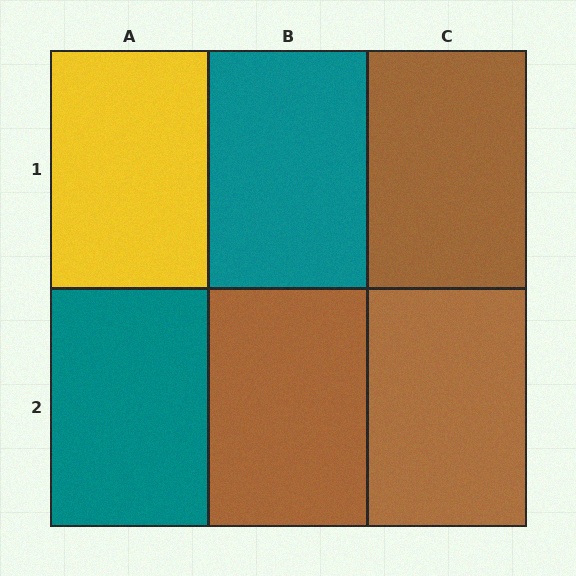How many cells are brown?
3 cells are brown.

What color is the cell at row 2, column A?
Teal.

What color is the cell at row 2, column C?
Brown.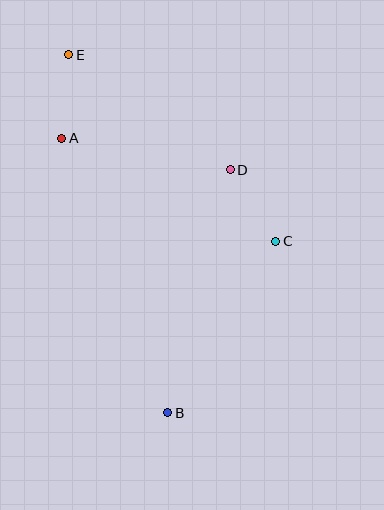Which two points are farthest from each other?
Points B and E are farthest from each other.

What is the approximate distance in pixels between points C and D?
The distance between C and D is approximately 85 pixels.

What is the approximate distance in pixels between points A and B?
The distance between A and B is approximately 294 pixels.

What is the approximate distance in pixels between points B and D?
The distance between B and D is approximately 251 pixels.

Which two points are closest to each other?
Points A and E are closest to each other.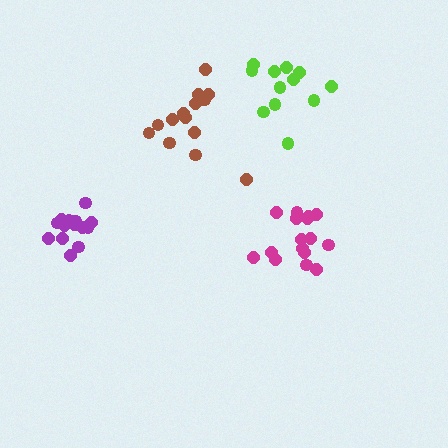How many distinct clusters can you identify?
There are 4 distinct clusters.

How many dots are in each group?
Group 1: 14 dots, Group 2: 16 dots, Group 3: 12 dots, Group 4: 14 dots (56 total).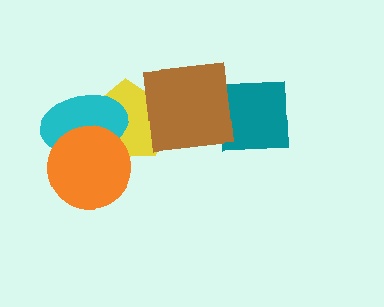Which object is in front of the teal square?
The brown square is in front of the teal square.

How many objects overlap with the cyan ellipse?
2 objects overlap with the cyan ellipse.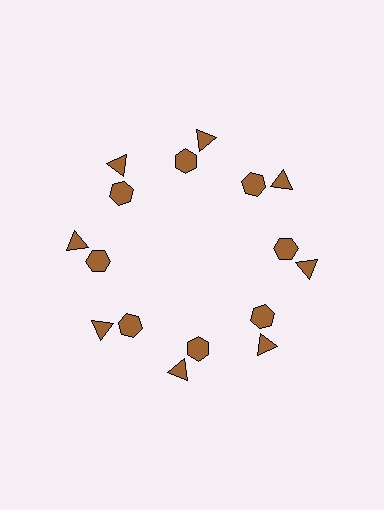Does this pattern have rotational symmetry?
Yes, this pattern has 8-fold rotational symmetry. It looks the same after rotating 45 degrees around the center.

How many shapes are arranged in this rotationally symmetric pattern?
There are 16 shapes, arranged in 8 groups of 2.